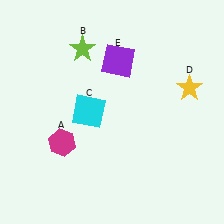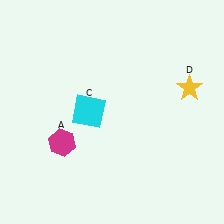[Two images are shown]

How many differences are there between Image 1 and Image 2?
There are 2 differences between the two images.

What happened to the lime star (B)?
The lime star (B) was removed in Image 2. It was in the top-left area of Image 1.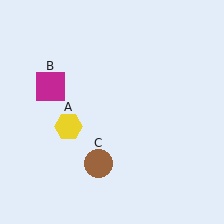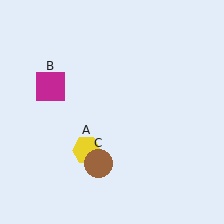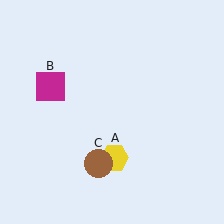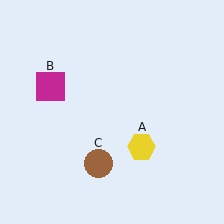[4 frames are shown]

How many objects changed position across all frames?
1 object changed position: yellow hexagon (object A).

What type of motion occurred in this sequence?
The yellow hexagon (object A) rotated counterclockwise around the center of the scene.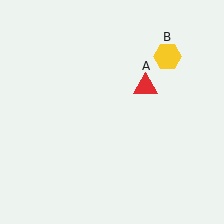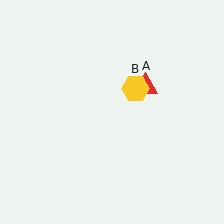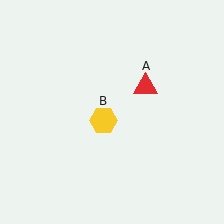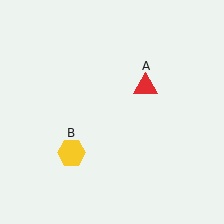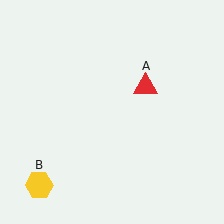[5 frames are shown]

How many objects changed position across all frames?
1 object changed position: yellow hexagon (object B).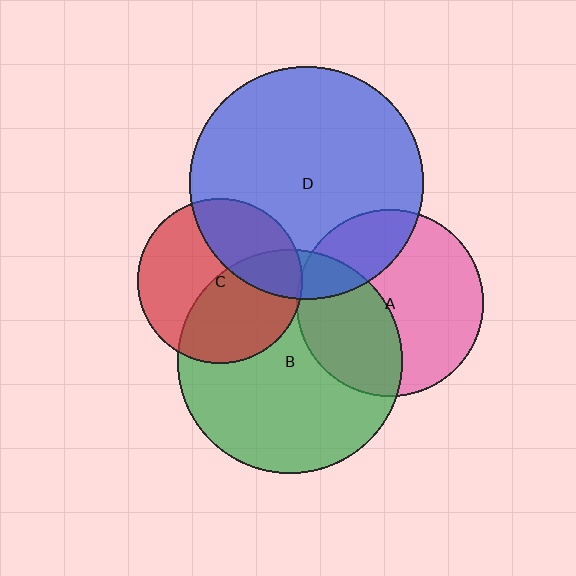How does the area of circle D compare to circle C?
Approximately 2.0 times.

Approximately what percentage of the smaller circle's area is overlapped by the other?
Approximately 25%.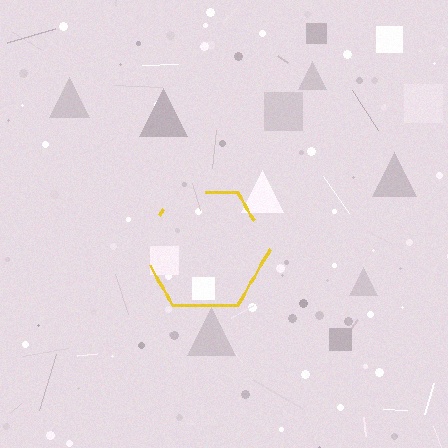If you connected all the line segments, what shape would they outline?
They would outline a hexagon.